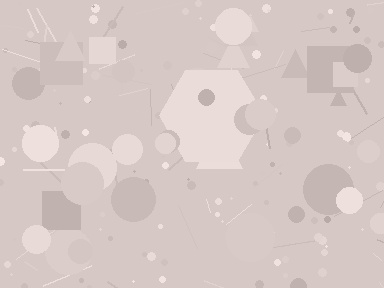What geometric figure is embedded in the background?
A hexagon is embedded in the background.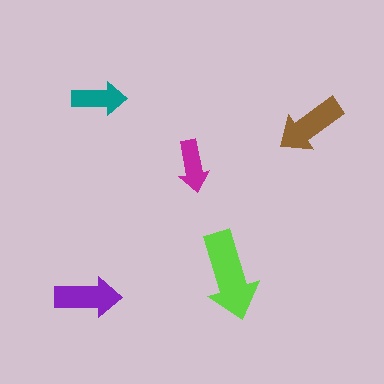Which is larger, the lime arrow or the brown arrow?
The lime one.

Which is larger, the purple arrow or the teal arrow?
The purple one.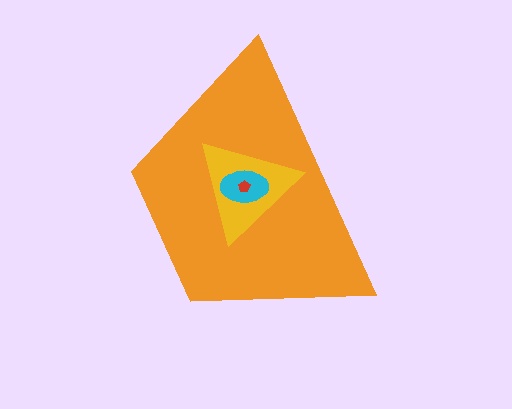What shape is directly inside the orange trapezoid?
The yellow triangle.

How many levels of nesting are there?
4.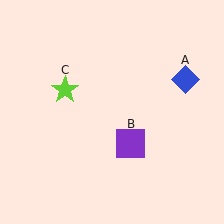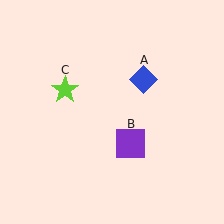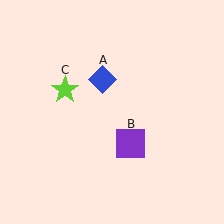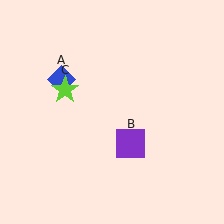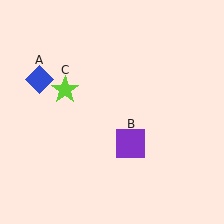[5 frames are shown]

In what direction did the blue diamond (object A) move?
The blue diamond (object A) moved left.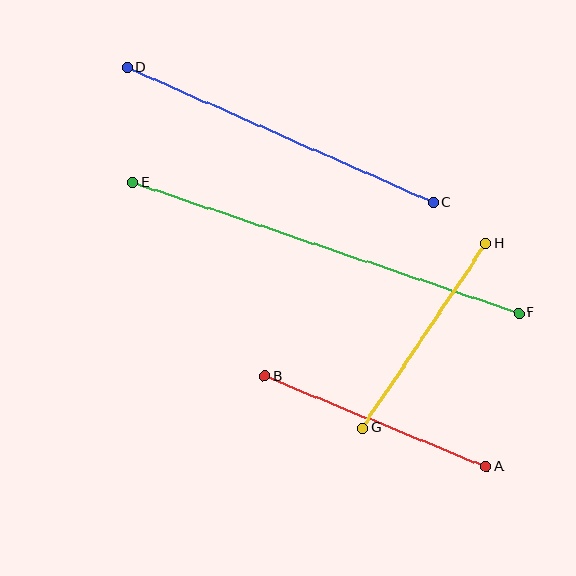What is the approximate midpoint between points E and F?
The midpoint is at approximately (326, 248) pixels.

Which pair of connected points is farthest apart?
Points E and F are farthest apart.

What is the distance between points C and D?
The distance is approximately 335 pixels.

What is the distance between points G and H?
The distance is approximately 222 pixels.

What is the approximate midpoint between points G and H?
The midpoint is at approximately (424, 336) pixels.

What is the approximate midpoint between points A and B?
The midpoint is at approximately (375, 421) pixels.